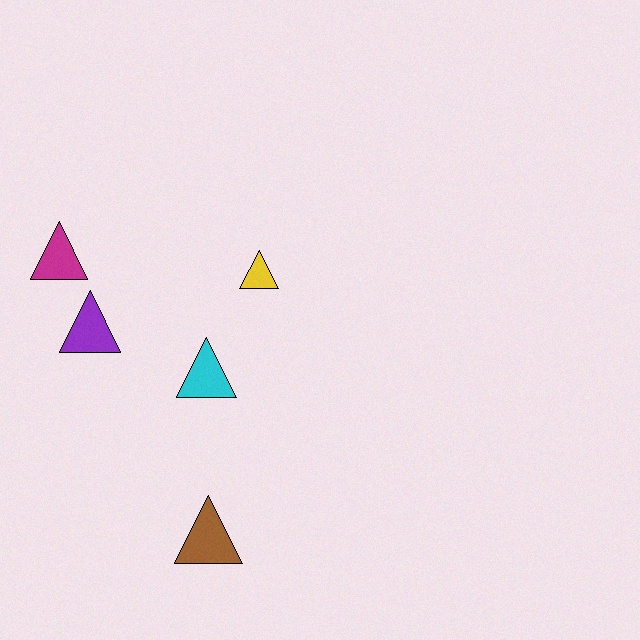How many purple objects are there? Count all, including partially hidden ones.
There is 1 purple object.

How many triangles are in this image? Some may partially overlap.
There are 5 triangles.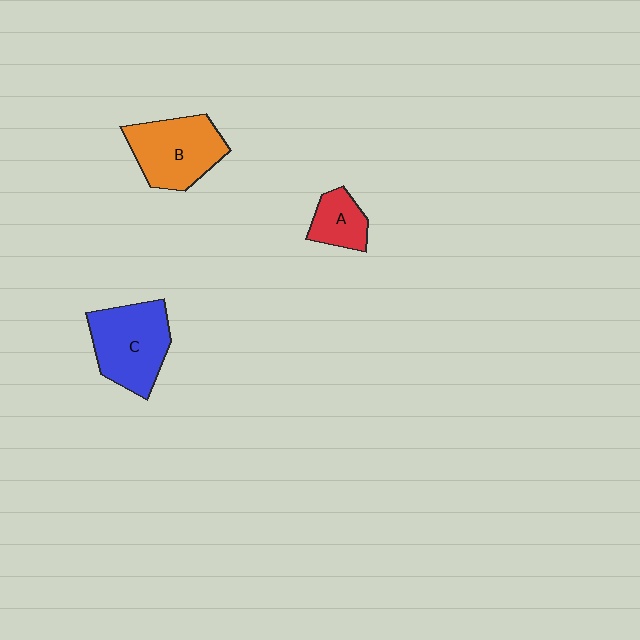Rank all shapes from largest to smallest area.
From largest to smallest: C (blue), B (orange), A (red).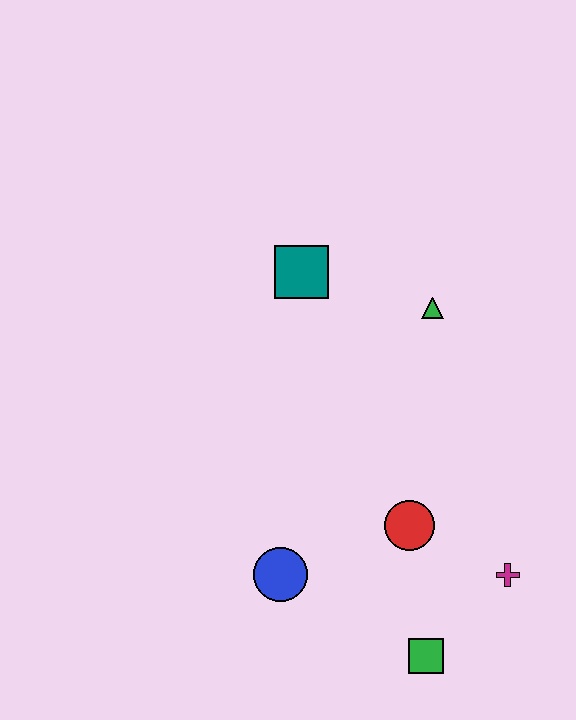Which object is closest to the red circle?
The magenta cross is closest to the red circle.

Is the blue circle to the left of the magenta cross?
Yes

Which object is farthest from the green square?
The teal square is farthest from the green square.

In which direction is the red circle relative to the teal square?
The red circle is below the teal square.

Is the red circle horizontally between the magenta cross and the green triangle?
No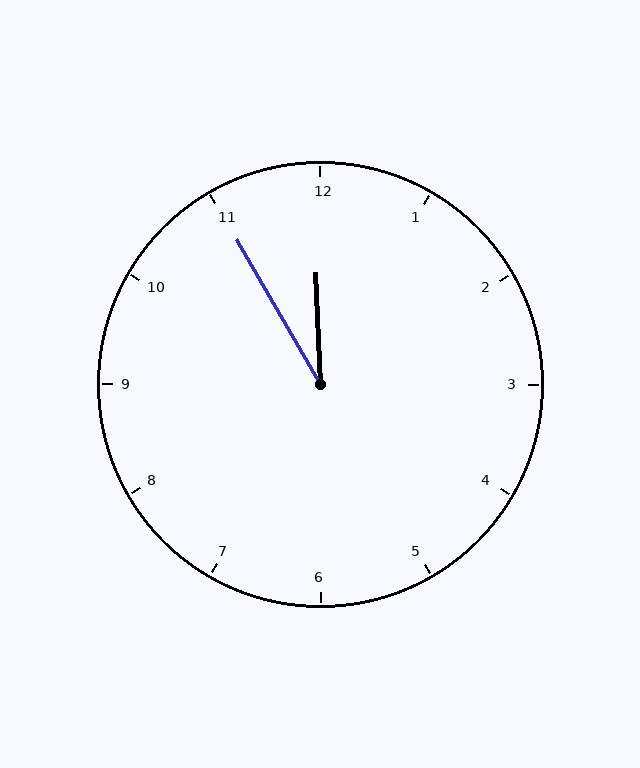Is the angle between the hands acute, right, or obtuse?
It is acute.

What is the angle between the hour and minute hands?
Approximately 28 degrees.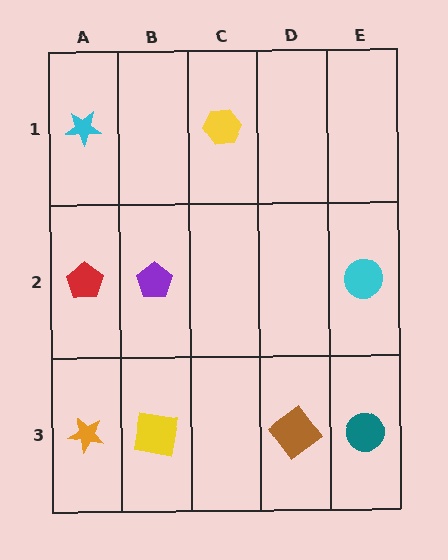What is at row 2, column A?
A red pentagon.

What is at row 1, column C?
A yellow hexagon.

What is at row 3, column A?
An orange star.